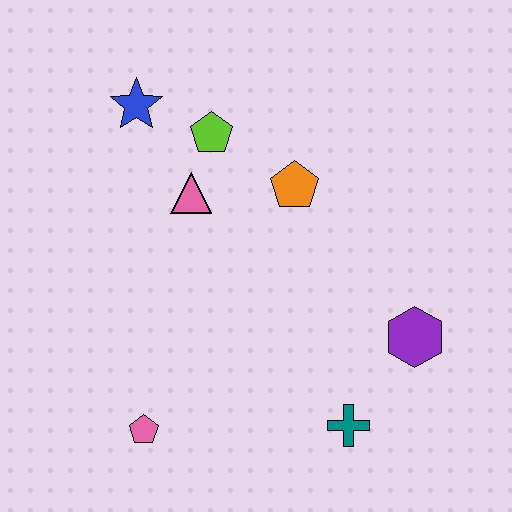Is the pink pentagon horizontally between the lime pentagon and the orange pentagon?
No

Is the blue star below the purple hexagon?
No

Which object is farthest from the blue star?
The teal cross is farthest from the blue star.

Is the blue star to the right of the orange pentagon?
No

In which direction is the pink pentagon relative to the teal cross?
The pink pentagon is to the left of the teal cross.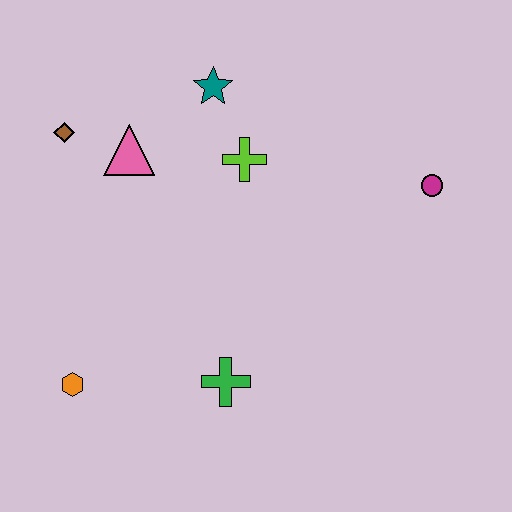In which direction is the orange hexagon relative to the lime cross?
The orange hexagon is below the lime cross.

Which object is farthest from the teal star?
The orange hexagon is farthest from the teal star.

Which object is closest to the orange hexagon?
The green cross is closest to the orange hexagon.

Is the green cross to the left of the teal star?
No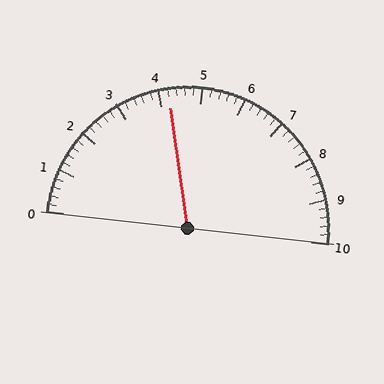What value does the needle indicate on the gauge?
The needle indicates approximately 4.2.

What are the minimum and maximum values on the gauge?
The gauge ranges from 0 to 10.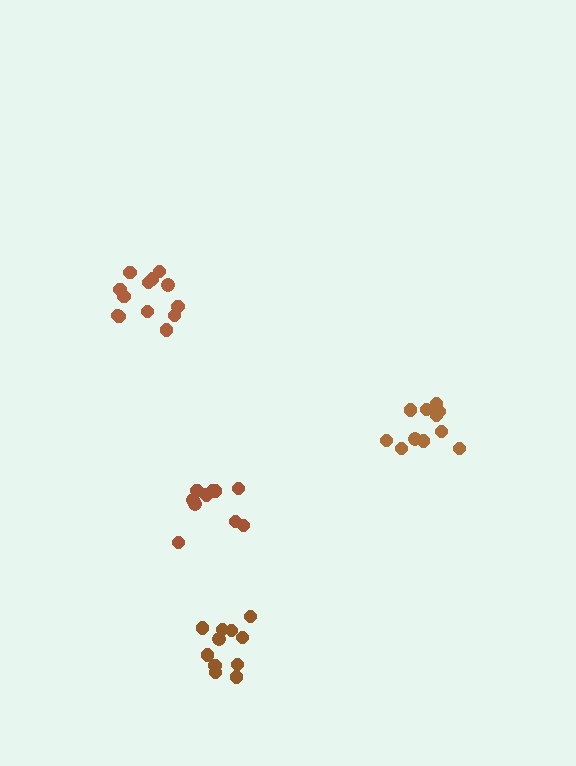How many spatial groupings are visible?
There are 4 spatial groupings.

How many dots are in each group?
Group 1: 13 dots, Group 2: 10 dots, Group 3: 11 dots, Group 4: 11 dots (45 total).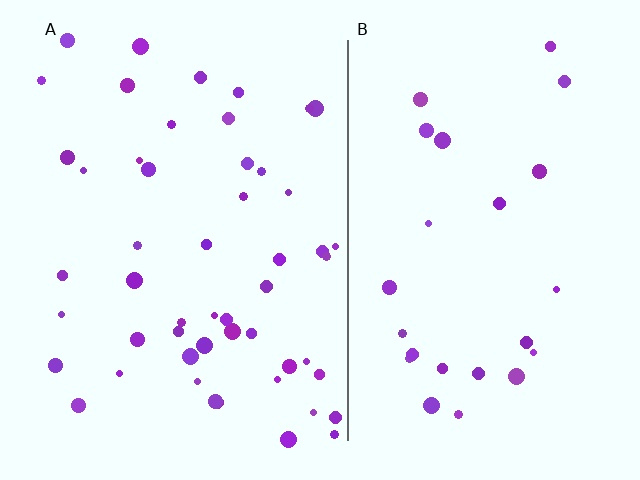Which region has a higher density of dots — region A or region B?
A (the left).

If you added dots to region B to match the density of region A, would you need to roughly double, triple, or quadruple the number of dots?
Approximately double.